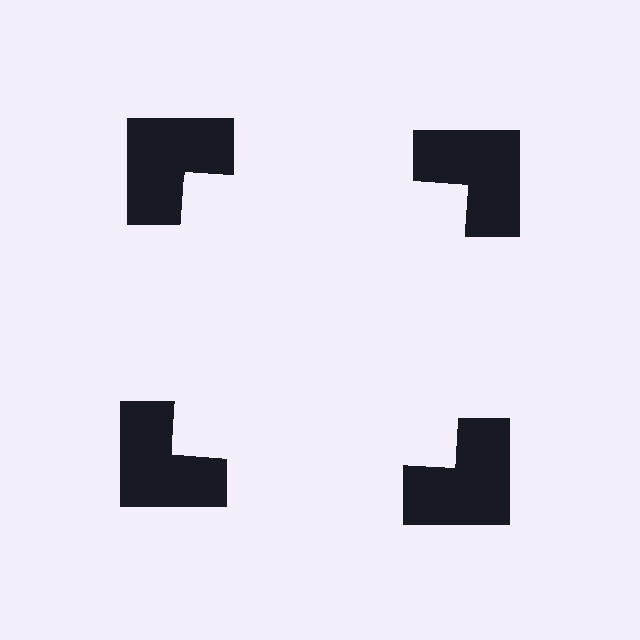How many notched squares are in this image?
There are 4 — one at each vertex of the illusory square.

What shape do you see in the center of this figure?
An illusory square — its edges are inferred from the aligned wedge cuts in the notched squares, not physically drawn.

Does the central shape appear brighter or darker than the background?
It typically appears slightly brighter than the background, even though no actual brightness change is drawn.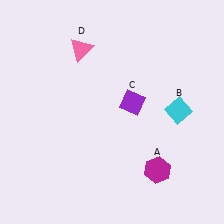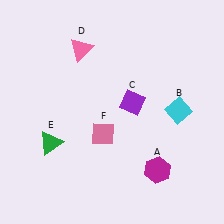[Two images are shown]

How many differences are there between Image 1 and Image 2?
There are 2 differences between the two images.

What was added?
A green triangle (E), a pink diamond (F) were added in Image 2.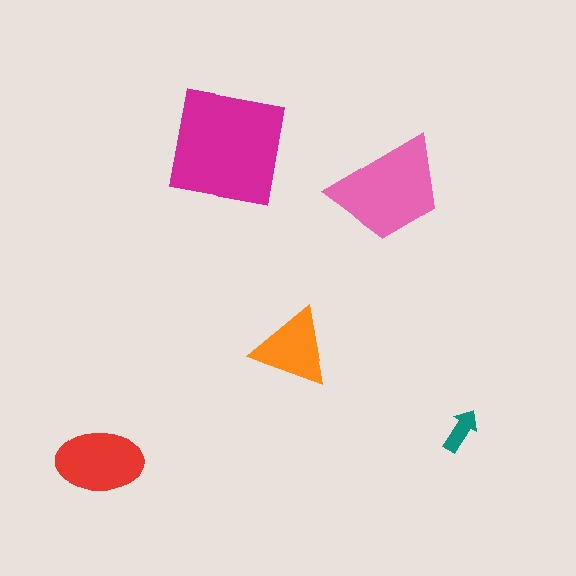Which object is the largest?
The magenta square.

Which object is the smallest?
The teal arrow.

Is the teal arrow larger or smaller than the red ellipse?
Smaller.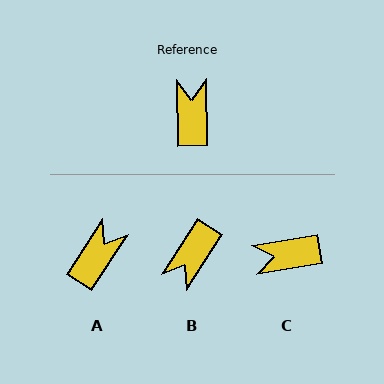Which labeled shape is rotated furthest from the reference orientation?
B, about 147 degrees away.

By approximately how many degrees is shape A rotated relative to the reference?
Approximately 33 degrees clockwise.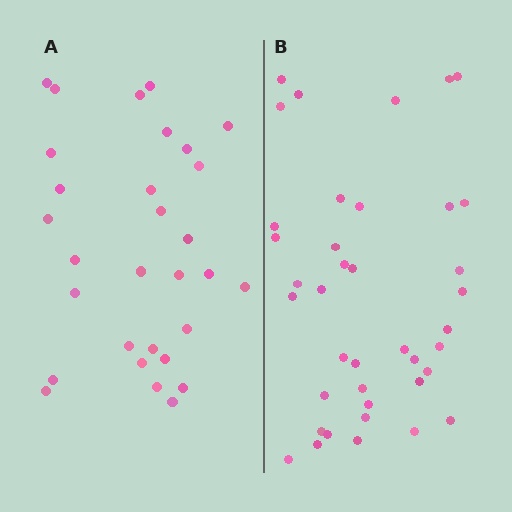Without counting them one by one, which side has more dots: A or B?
Region B (the right region) has more dots.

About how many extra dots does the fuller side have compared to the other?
Region B has roughly 8 or so more dots than region A.